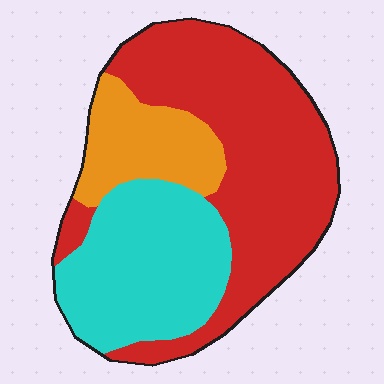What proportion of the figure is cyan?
Cyan covers 32% of the figure.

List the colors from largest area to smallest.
From largest to smallest: red, cyan, orange.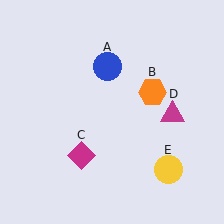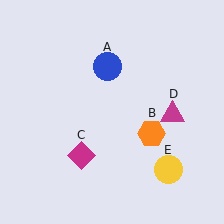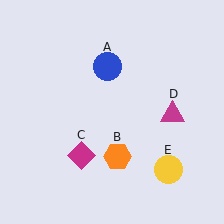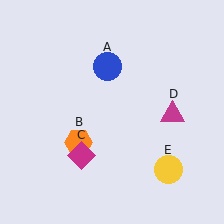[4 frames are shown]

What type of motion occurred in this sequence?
The orange hexagon (object B) rotated clockwise around the center of the scene.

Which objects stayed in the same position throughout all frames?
Blue circle (object A) and magenta diamond (object C) and magenta triangle (object D) and yellow circle (object E) remained stationary.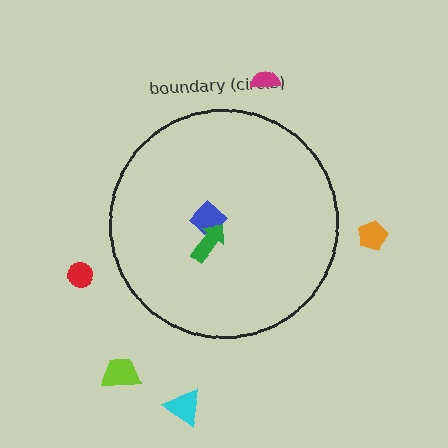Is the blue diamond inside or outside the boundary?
Inside.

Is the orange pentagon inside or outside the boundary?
Outside.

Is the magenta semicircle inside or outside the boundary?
Outside.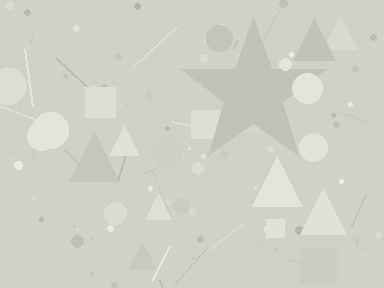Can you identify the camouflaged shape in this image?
The camouflaged shape is a star.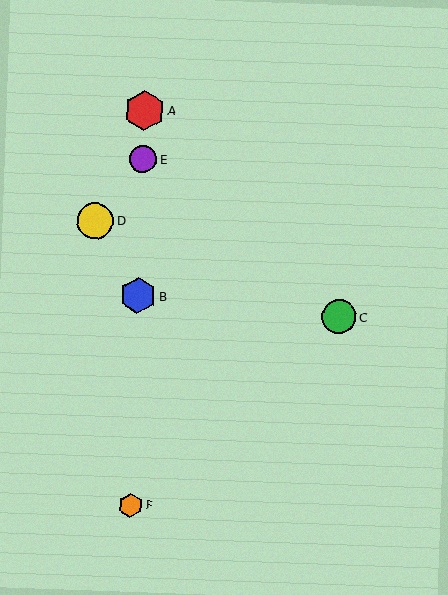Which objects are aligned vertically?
Objects A, B, E, F are aligned vertically.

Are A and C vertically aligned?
No, A is at x≈145 and C is at x≈339.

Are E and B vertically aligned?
Yes, both are at x≈143.